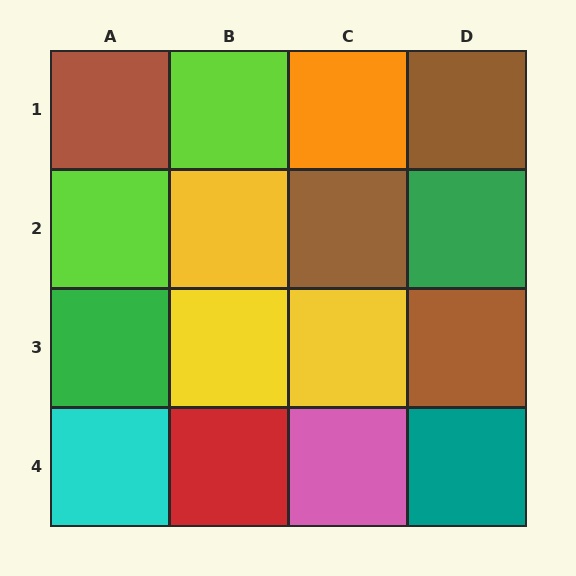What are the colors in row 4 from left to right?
Cyan, red, pink, teal.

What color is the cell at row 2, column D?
Green.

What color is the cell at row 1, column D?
Brown.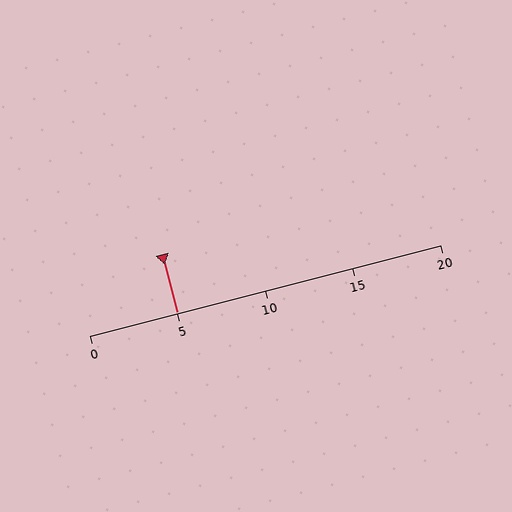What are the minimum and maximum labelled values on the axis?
The axis runs from 0 to 20.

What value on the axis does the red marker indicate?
The marker indicates approximately 5.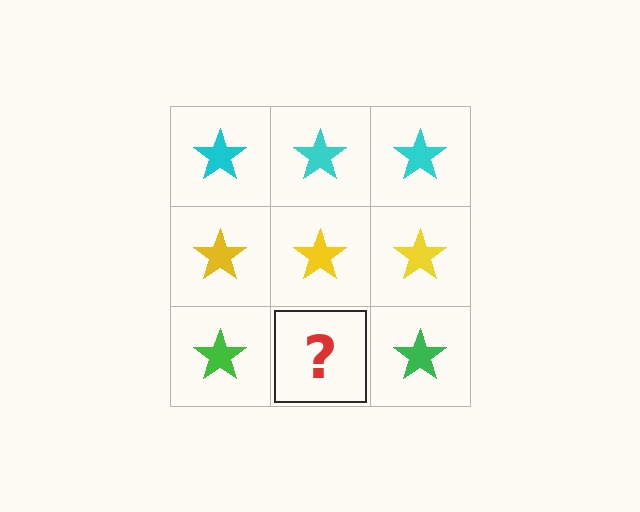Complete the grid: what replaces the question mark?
The question mark should be replaced with a green star.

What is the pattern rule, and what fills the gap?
The rule is that each row has a consistent color. The gap should be filled with a green star.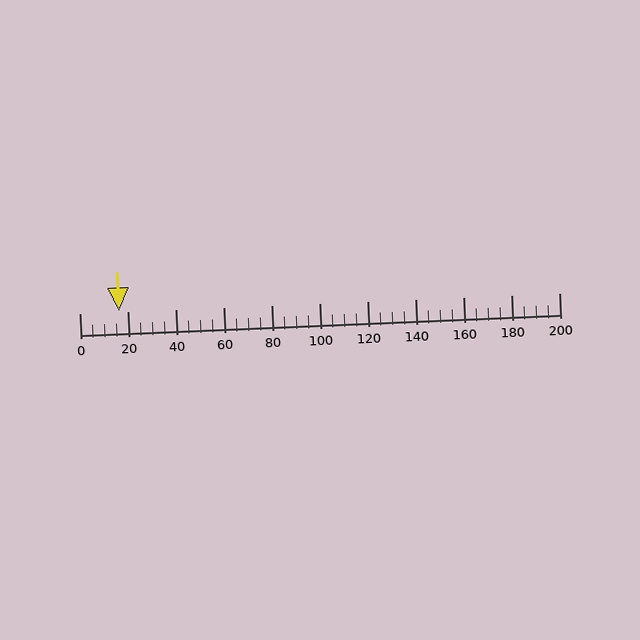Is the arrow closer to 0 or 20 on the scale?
The arrow is closer to 20.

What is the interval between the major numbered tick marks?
The major tick marks are spaced 20 units apart.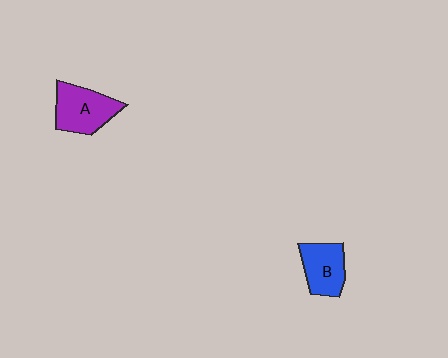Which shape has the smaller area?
Shape B (blue).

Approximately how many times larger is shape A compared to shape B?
Approximately 1.2 times.